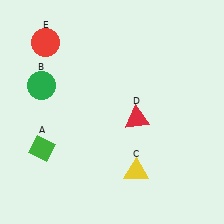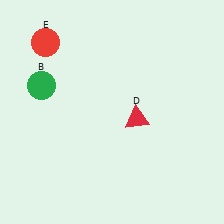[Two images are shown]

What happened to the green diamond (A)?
The green diamond (A) was removed in Image 2. It was in the bottom-left area of Image 1.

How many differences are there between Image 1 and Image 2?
There are 2 differences between the two images.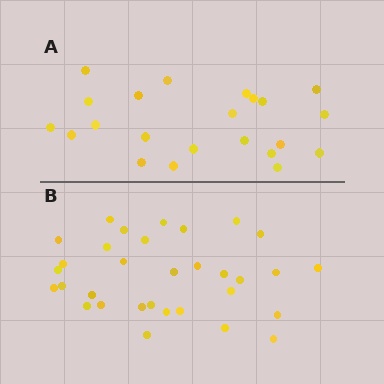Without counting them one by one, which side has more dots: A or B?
Region B (the bottom region) has more dots.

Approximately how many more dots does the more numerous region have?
Region B has roughly 10 or so more dots than region A.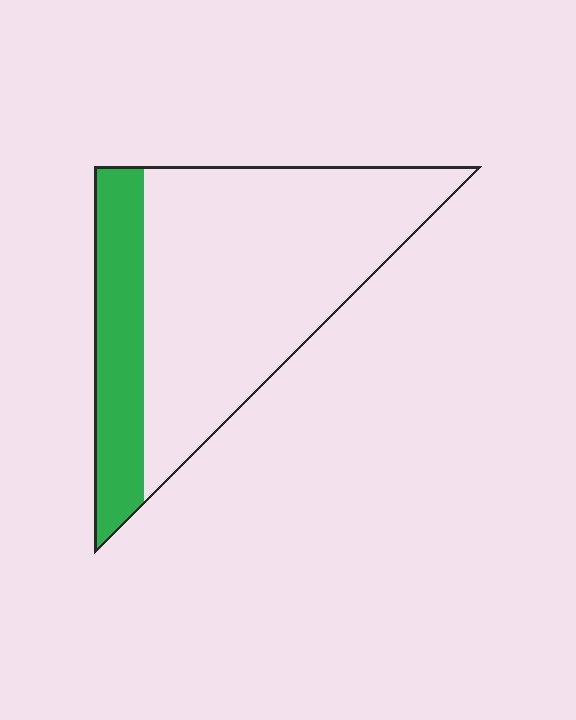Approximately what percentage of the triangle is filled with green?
Approximately 25%.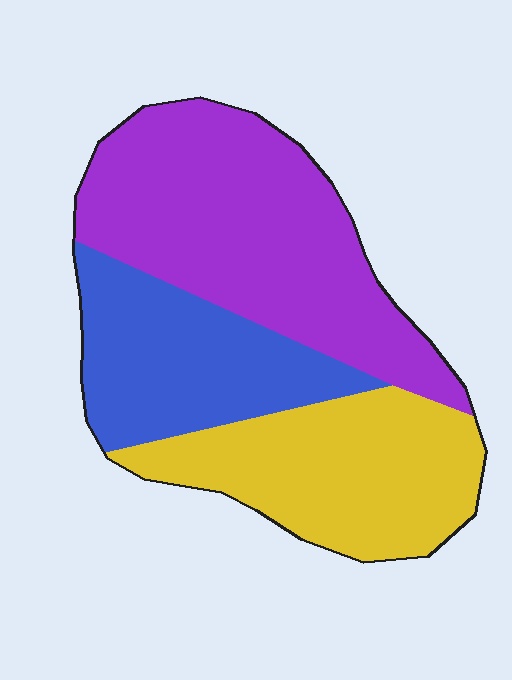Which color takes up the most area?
Purple, at roughly 45%.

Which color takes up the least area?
Blue, at roughly 25%.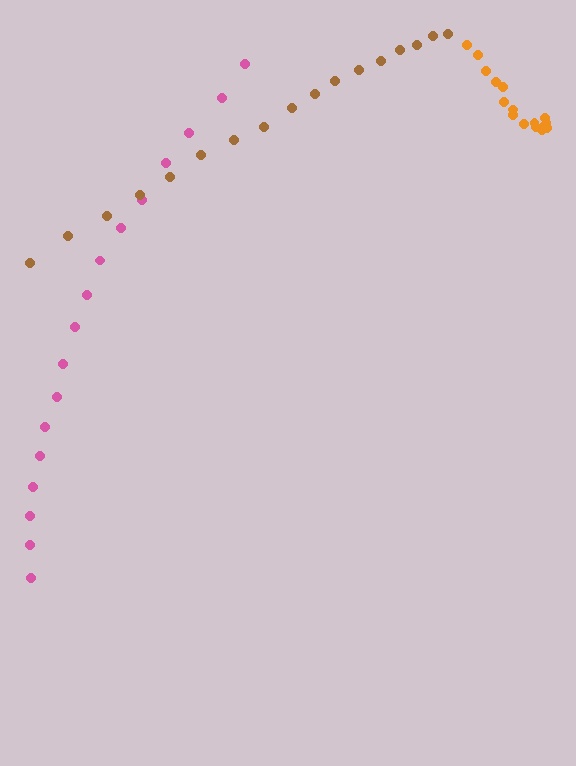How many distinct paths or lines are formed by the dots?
There are 3 distinct paths.